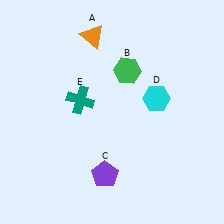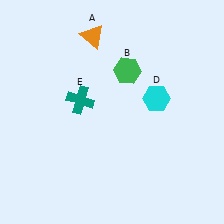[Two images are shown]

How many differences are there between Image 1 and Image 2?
There is 1 difference between the two images.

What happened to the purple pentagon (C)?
The purple pentagon (C) was removed in Image 2. It was in the bottom-left area of Image 1.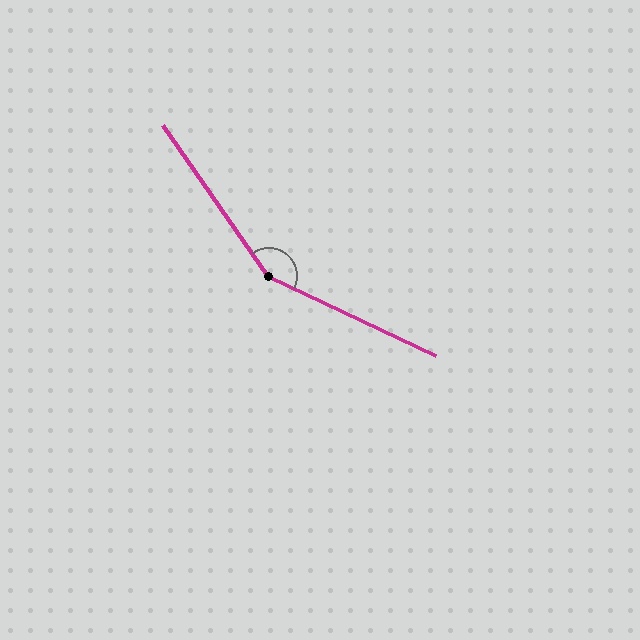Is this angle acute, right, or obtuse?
It is obtuse.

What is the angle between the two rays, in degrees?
Approximately 150 degrees.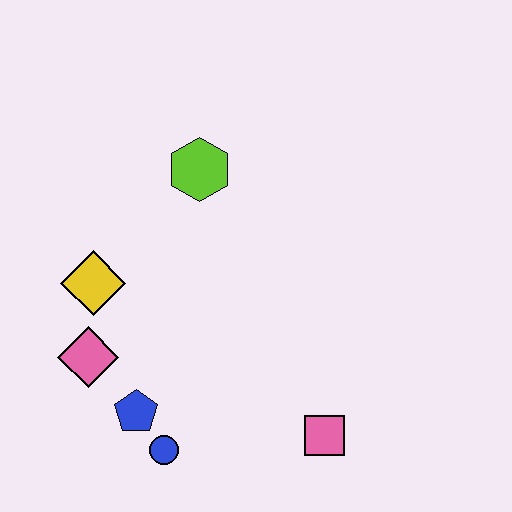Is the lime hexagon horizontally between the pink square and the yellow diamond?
Yes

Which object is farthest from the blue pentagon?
The lime hexagon is farthest from the blue pentagon.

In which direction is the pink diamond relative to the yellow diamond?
The pink diamond is below the yellow diamond.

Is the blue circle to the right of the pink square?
No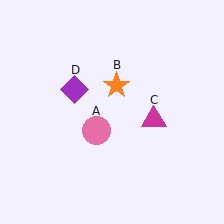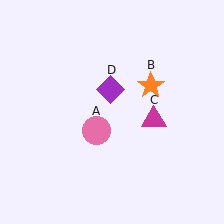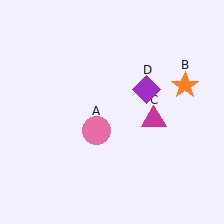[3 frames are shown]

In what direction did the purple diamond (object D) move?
The purple diamond (object D) moved right.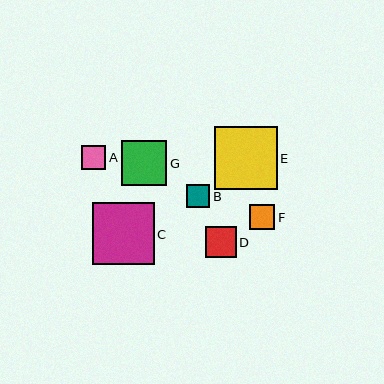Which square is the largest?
Square E is the largest with a size of approximately 62 pixels.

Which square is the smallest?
Square B is the smallest with a size of approximately 23 pixels.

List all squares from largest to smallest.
From largest to smallest: E, C, G, D, F, A, B.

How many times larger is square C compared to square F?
Square C is approximately 2.5 times the size of square F.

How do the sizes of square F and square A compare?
Square F and square A are approximately the same size.